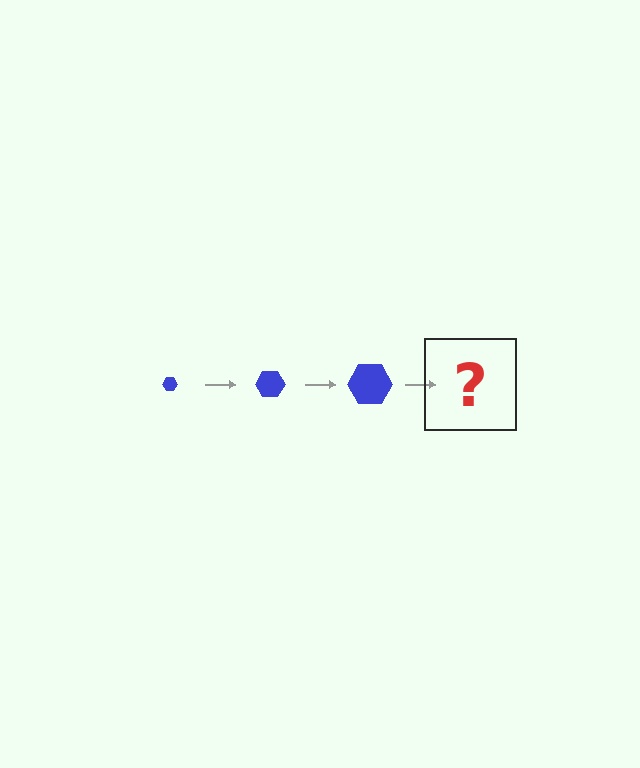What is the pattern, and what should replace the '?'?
The pattern is that the hexagon gets progressively larger each step. The '?' should be a blue hexagon, larger than the previous one.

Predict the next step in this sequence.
The next step is a blue hexagon, larger than the previous one.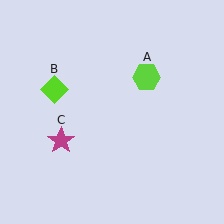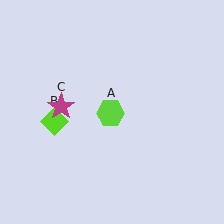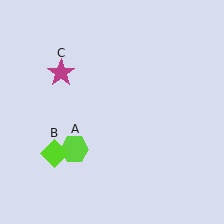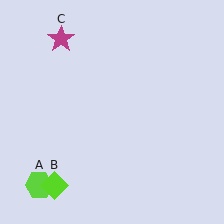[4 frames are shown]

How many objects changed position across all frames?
3 objects changed position: lime hexagon (object A), lime diamond (object B), magenta star (object C).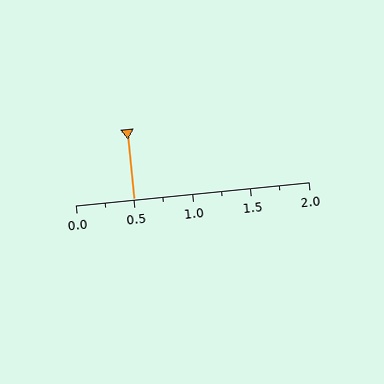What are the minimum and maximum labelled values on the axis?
The axis runs from 0.0 to 2.0.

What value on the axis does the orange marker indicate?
The marker indicates approximately 0.5.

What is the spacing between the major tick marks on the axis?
The major ticks are spaced 0.5 apart.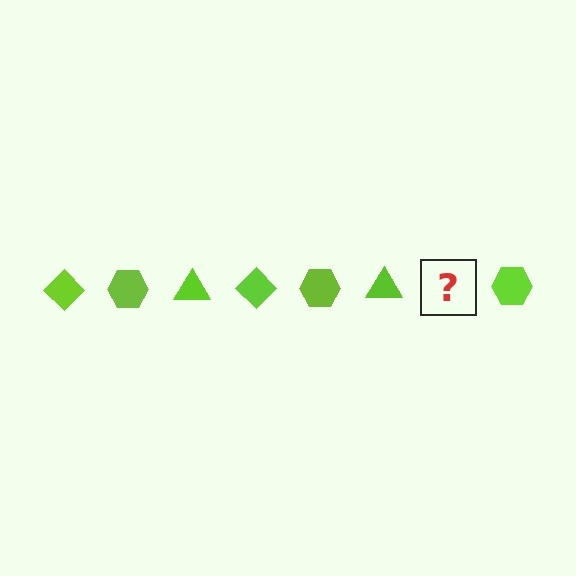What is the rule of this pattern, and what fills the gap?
The rule is that the pattern cycles through diamond, hexagon, triangle shapes in lime. The gap should be filled with a lime diamond.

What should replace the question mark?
The question mark should be replaced with a lime diamond.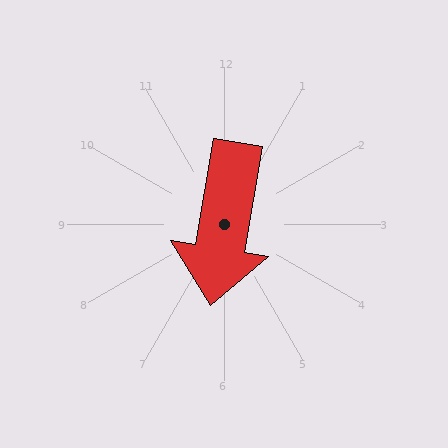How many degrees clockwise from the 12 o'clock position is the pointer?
Approximately 190 degrees.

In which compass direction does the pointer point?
South.